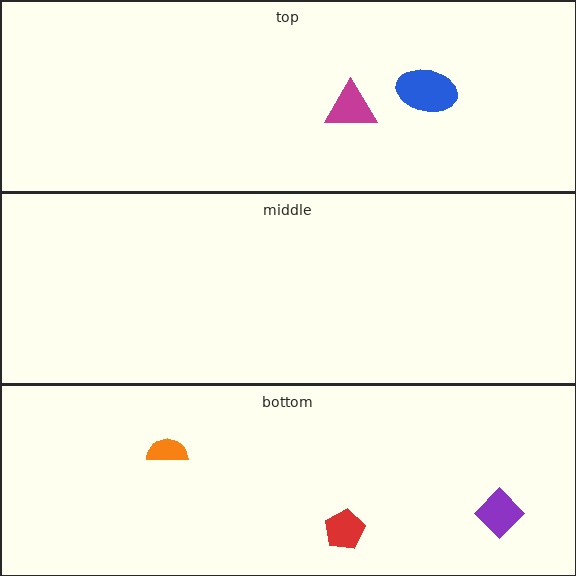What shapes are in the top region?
The magenta triangle, the blue ellipse.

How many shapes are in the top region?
2.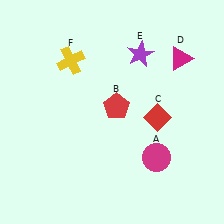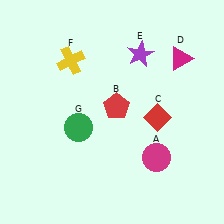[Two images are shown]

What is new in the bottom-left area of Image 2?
A green circle (G) was added in the bottom-left area of Image 2.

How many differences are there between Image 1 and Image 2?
There is 1 difference between the two images.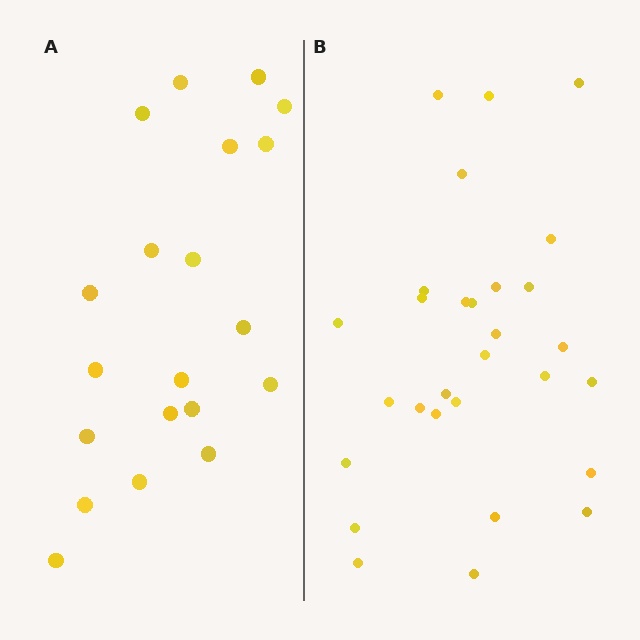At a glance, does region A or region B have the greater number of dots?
Region B (the right region) has more dots.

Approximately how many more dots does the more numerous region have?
Region B has roughly 8 or so more dots than region A.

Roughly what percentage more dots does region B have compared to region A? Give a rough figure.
About 45% more.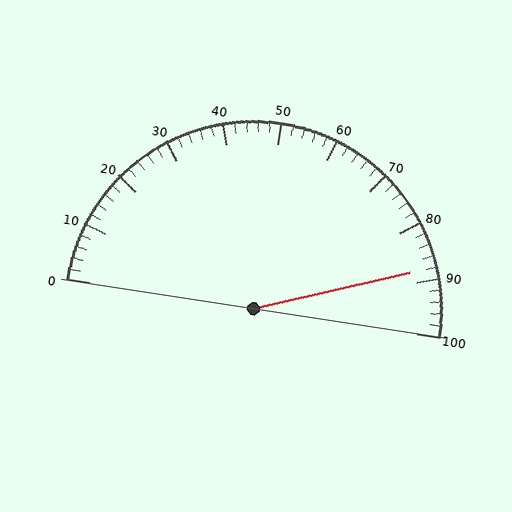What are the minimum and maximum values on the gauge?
The gauge ranges from 0 to 100.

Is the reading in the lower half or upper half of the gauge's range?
The reading is in the upper half of the range (0 to 100).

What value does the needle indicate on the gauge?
The needle indicates approximately 88.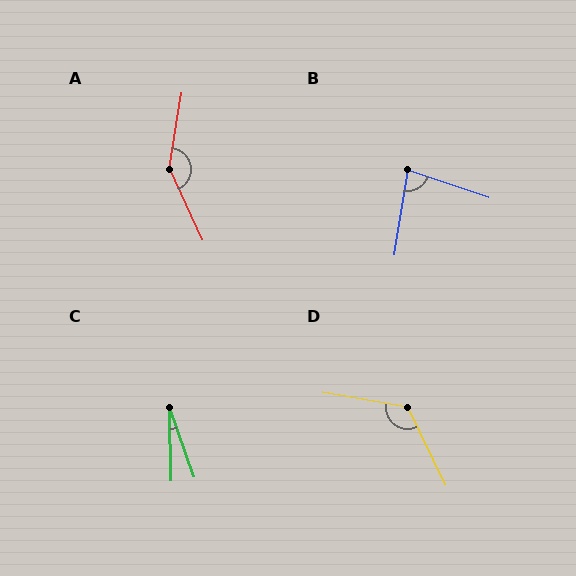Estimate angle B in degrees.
Approximately 81 degrees.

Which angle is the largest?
A, at approximately 146 degrees.